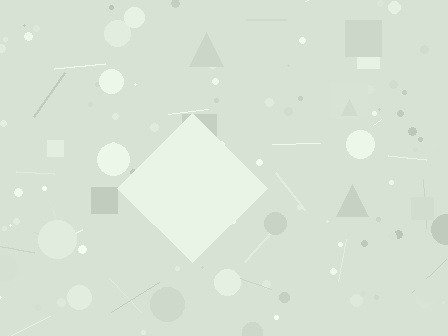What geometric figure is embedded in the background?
A diamond is embedded in the background.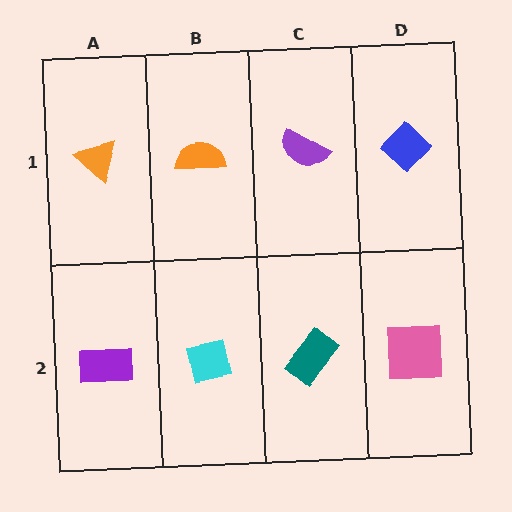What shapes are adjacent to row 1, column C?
A teal rectangle (row 2, column C), an orange semicircle (row 1, column B), a blue diamond (row 1, column D).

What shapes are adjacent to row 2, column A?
An orange triangle (row 1, column A), a cyan square (row 2, column B).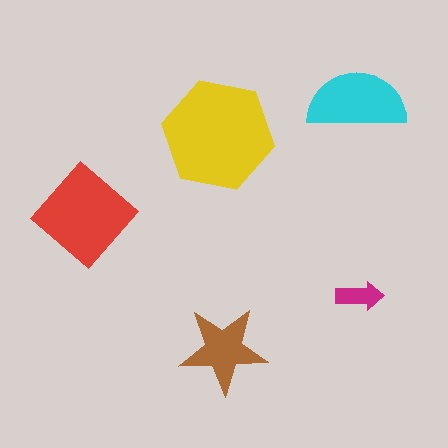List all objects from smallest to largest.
The magenta arrow, the brown star, the cyan semicircle, the red diamond, the yellow hexagon.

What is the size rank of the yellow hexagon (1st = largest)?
1st.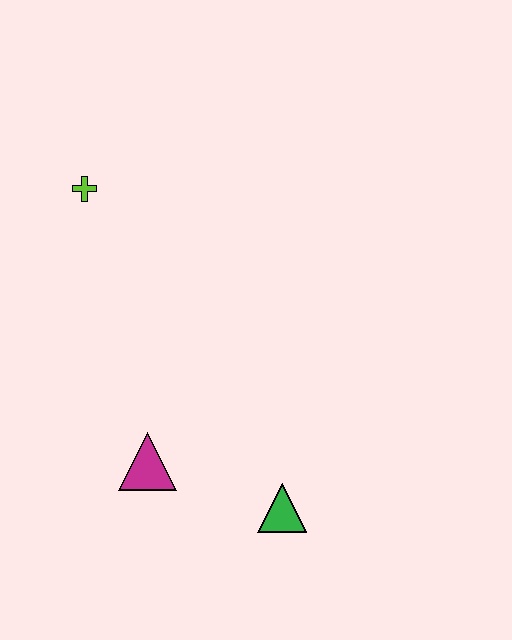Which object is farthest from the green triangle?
The lime cross is farthest from the green triangle.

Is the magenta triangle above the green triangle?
Yes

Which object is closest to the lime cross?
The magenta triangle is closest to the lime cross.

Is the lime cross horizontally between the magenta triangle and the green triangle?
No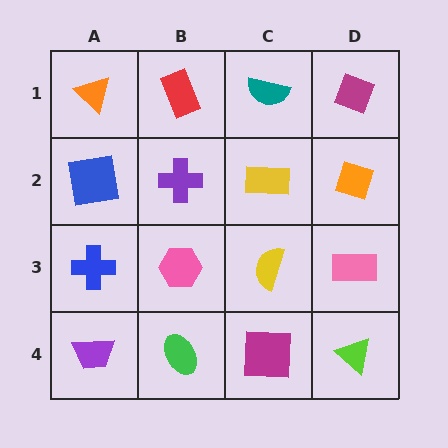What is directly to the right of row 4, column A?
A green ellipse.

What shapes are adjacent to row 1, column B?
A purple cross (row 2, column B), an orange triangle (row 1, column A), a teal semicircle (row 1, column C).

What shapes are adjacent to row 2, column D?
A magenta diamond (row 1, column D), a pink rectangle (row 3, column D), a yellow rectangle (row 2, column C).